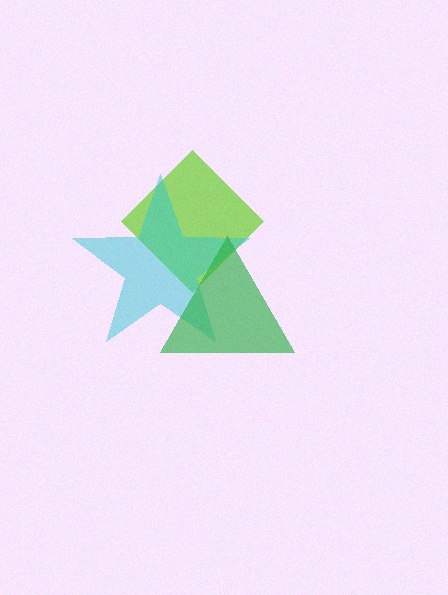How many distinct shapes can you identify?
There are 3 distinct shapes: a lime diamond, a cyan star, a green triangle.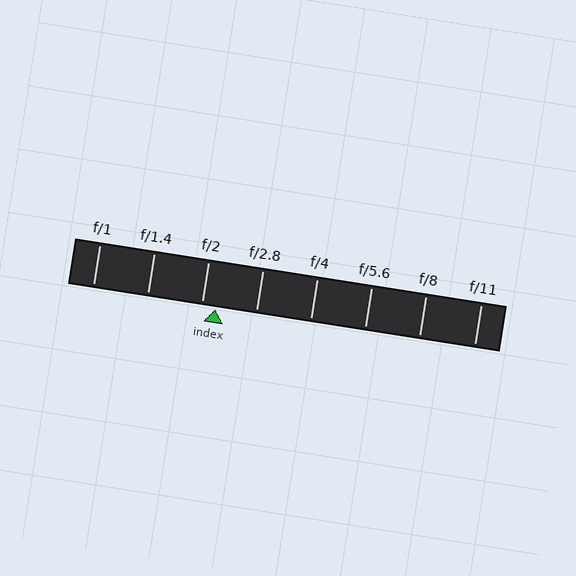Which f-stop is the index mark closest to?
The index mark is closest to f/2.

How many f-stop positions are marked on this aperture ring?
There are 8 f-stop positions marked.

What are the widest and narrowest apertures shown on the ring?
The widest aperture shown is f/1 and the narrowest is f/11.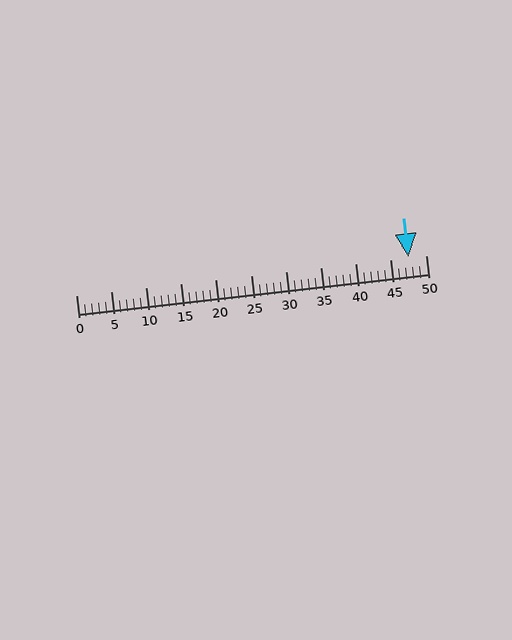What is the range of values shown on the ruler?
The ruler shows values from 0 to 50.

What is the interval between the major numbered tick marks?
The major tick marks are spaced 5 units apart.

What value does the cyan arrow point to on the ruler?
The cyan arrow points to approximately 48.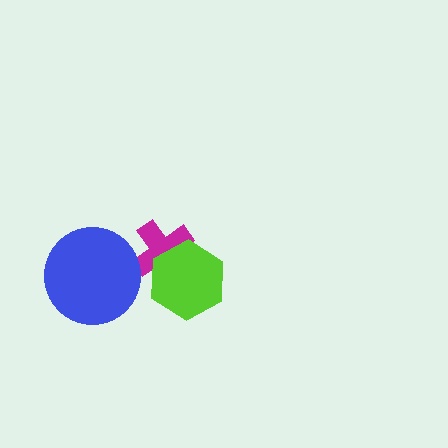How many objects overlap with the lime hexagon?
1 object overlaps with the lime hexagon.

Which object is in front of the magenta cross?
The lime hexagon is in front of the magenta cross.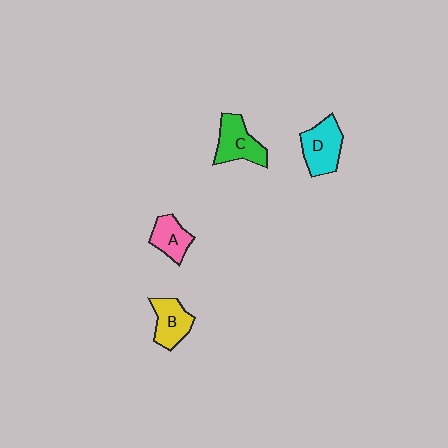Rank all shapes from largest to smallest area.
From largest to smallest: D (cyan), C (green), B (yellow), A (pink).